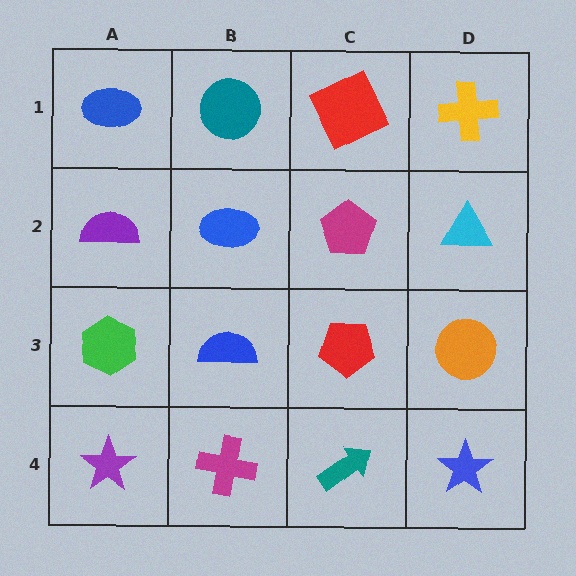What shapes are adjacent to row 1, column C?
A magenta pentagon (row 2, column C), a teal circle (row 1, column B), a yellow cross (row 1, column D).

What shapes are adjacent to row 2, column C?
A red square (row 1, column C), a red pentagon (row 3, column C), a blue ellipse (row 2, column B), a cyan triangle (row 2, column D).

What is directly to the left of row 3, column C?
A blue semicircle.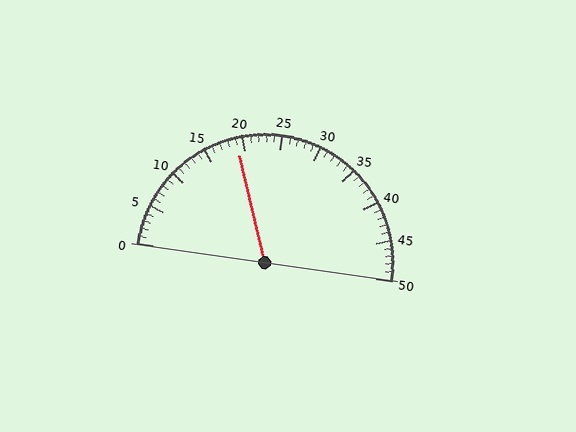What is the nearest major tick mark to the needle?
The nearest major tick mark is 20.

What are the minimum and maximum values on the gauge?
The gauge ranges from 0 to 50.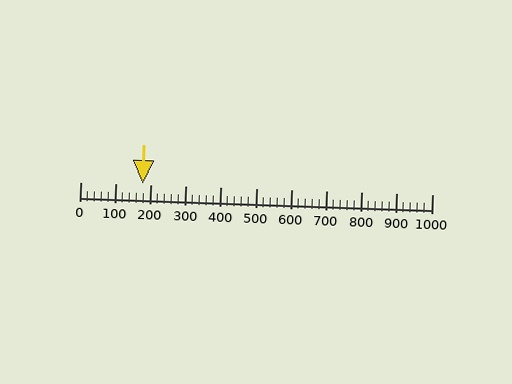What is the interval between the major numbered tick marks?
The major tick marks are spaced 100 units apart.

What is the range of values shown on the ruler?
The ruler shows values from 0 to 1000.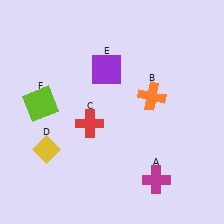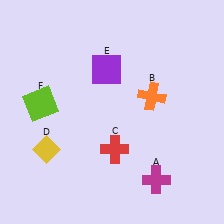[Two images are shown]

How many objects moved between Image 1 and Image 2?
1 object moved between the two images.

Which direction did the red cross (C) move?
The red cross (C) moved down.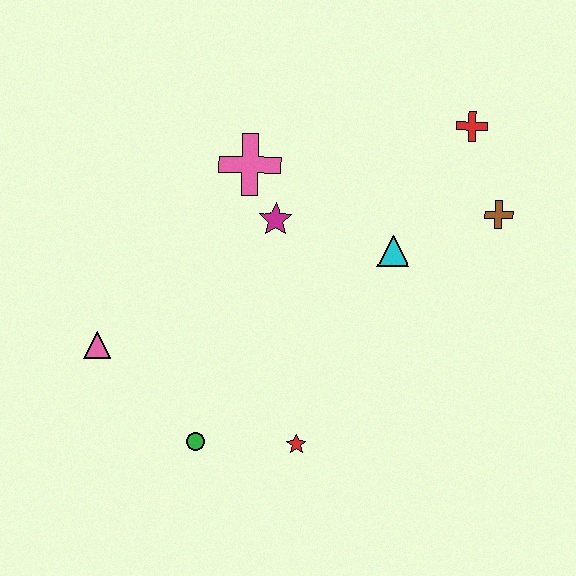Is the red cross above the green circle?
Yes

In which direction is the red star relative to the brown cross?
The red star is below the brown cross.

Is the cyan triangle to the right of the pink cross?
Yes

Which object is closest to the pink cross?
The magenta star is closest to the pink cross.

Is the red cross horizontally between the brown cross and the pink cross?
Yes